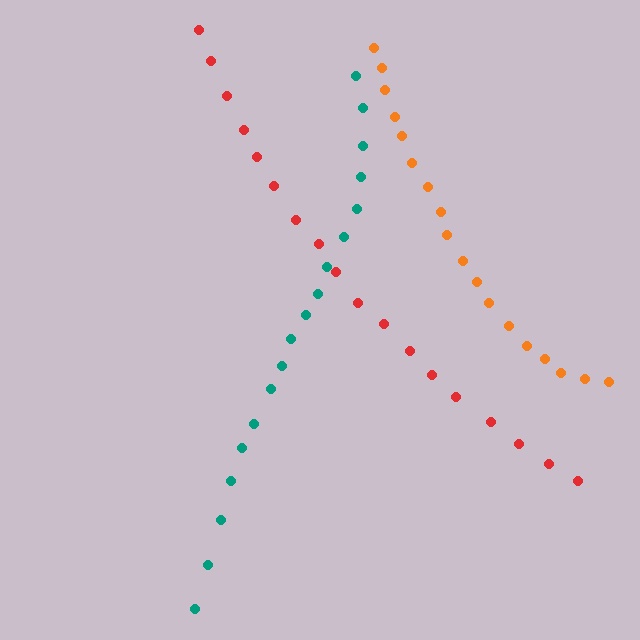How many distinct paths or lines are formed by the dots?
There are 3 distinct paths.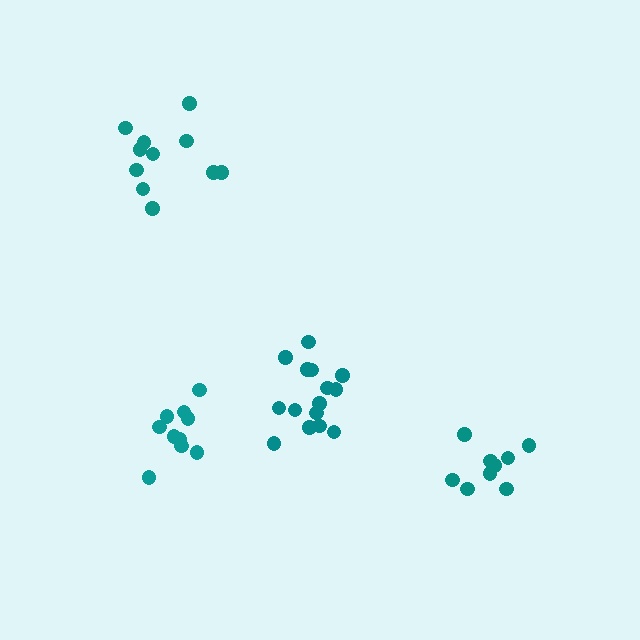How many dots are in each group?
Group 1: 11 dots, Group 2: 10 dots, Group 3: 15 dots, Group 4: 9 dots (45 total).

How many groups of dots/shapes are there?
There are 4 groups.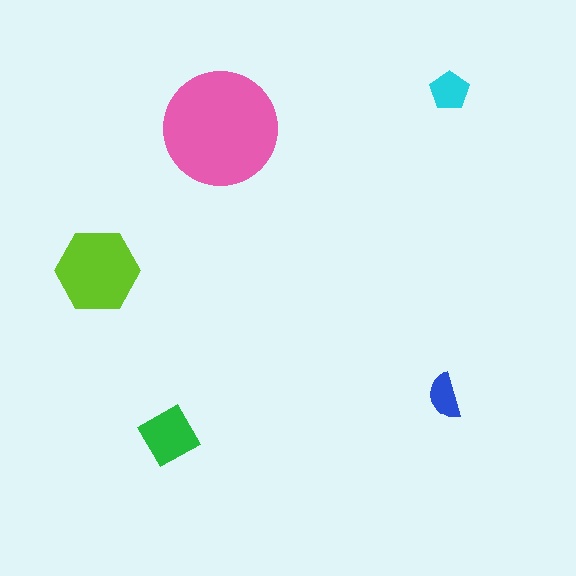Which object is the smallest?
The blue semicircle.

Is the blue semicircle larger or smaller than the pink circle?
Smaller.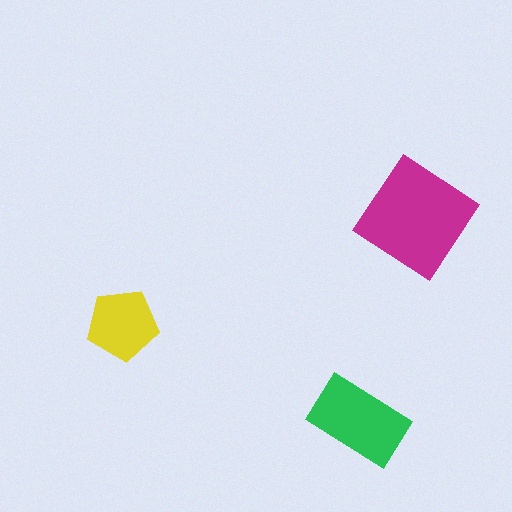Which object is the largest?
The magenta diamond.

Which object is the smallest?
The yellow pentagon.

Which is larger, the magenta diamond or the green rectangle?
The magenta diamond.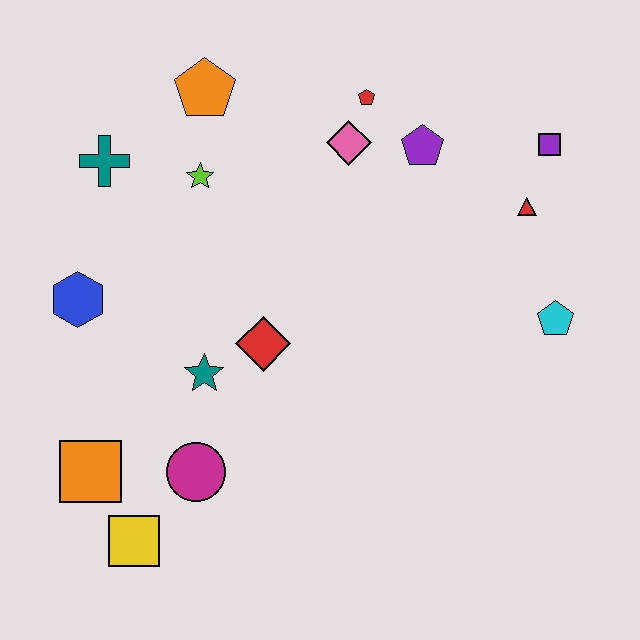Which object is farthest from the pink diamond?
The yellow square is farthest from the pink diamond.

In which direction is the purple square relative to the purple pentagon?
The purple square is to the right of the purple pentagon.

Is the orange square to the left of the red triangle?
Yes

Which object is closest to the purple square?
The red triangle is closest to the purple square.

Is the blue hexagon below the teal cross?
Yes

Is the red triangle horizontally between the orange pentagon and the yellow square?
No